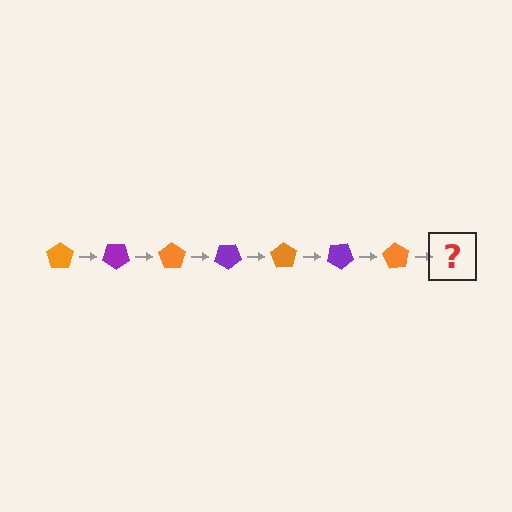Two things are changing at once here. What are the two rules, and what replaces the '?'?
The two rules are that it rotates 35 degrees each step and the color cycles through orange and purple. The '?' should be a purple pentagon, rotated 245 degrees from the start.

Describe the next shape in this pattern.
It should be a purple pentagon, rotated 245 degrees from the start.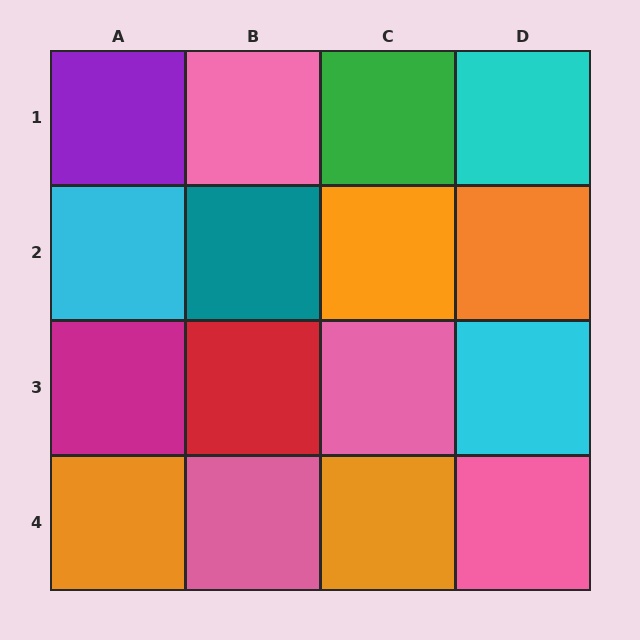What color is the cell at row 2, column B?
Teal.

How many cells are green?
1 cell is green.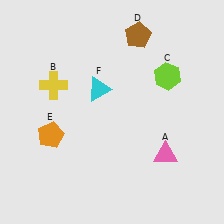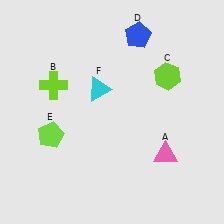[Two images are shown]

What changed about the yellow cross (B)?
In Image 1, B is yellow. In Image 2, it changed to lime.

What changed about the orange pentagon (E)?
In Image 1, E is orange. In Image 2, it changed to lime.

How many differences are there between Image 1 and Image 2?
There are 3 differences between the two images.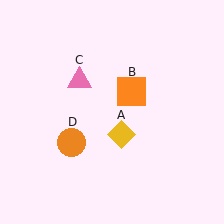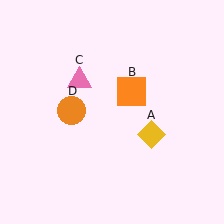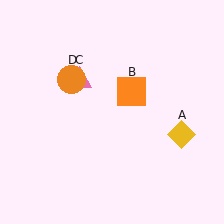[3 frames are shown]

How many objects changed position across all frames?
2 objects changed position: yellow diamond (object A), orange circle (object D).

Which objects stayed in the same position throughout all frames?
Orange square (object B) and pink triangle (object C) remained stationary.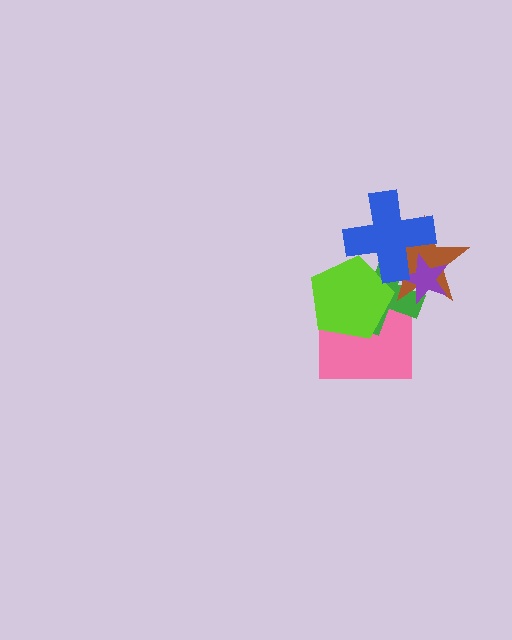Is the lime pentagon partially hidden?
Yes, it is partially covered by another shape.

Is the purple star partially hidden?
Yes, it is partially covered by another shape.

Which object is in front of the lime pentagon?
The blue cross is in front of the lime pentagon.